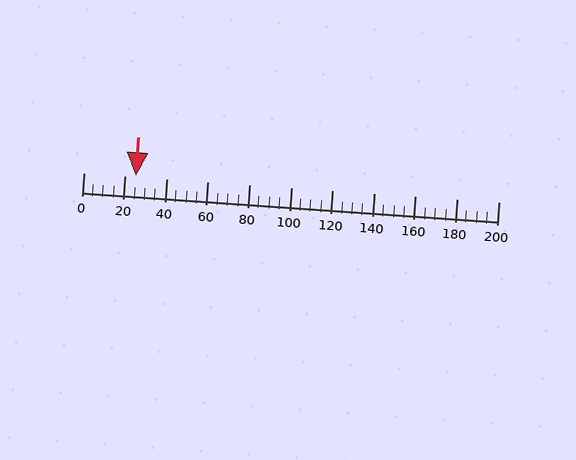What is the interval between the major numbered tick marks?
The major tick marks are spaced 20 units apart.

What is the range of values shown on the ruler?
The ruler shows values from 0 to 200.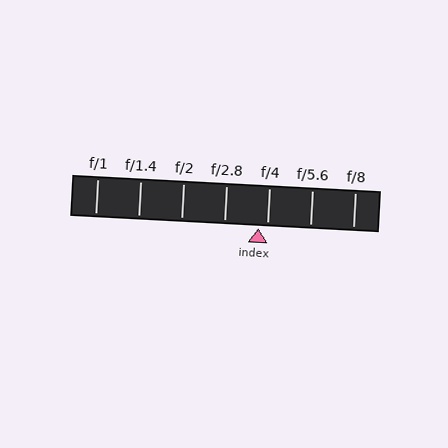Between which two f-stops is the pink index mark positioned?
The index mark is between f/2.8 and f/4.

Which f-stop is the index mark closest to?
The index mark is closest to f/4.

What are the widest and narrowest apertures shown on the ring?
The widest aperture shown is f/1 and the narrowest is f/8.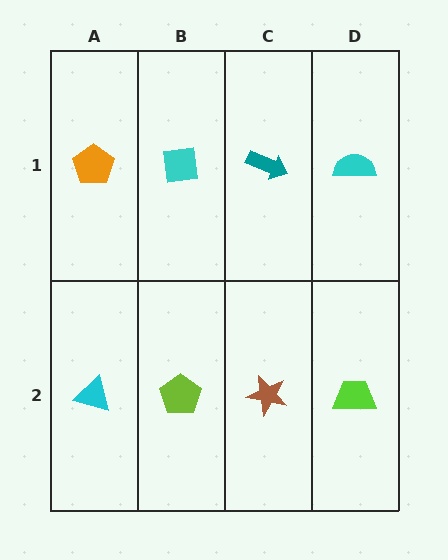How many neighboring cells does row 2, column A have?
2.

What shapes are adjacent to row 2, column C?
A teal arrow (row 1, column C), a lime pentagon (row 2, column B), a lime trapezoid (row 2, column D).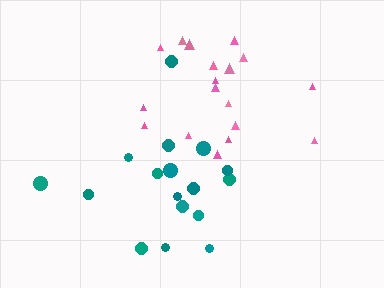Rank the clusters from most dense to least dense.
pink, teal.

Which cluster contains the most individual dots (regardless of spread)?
Pink (18).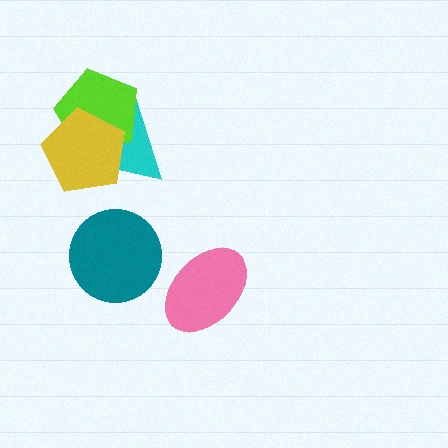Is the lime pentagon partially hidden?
Yes, it is partially covered by another shape.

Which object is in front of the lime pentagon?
The yellow pentagon is in front of the lime pentagon.